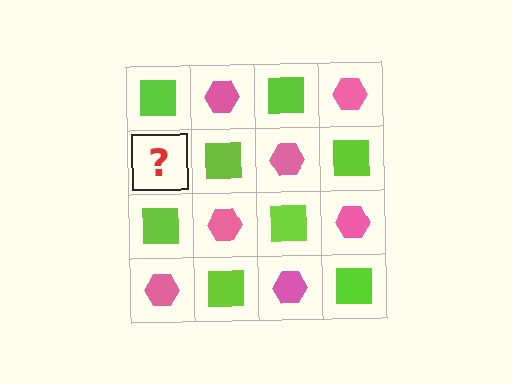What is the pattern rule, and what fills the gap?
The rule is that it alternates lime square and pink hexagon in a checkerboard pattern. The gap should be filled with a pink hexagon.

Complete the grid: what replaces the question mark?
The question mark should be replaced with a pink hexagon.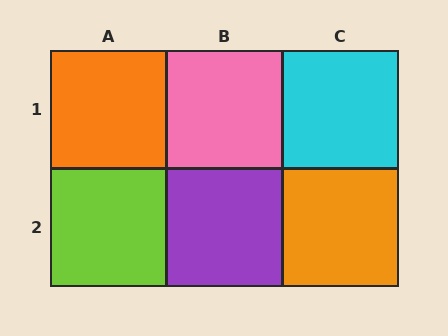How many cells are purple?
1 cell is purple.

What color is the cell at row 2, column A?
Lime.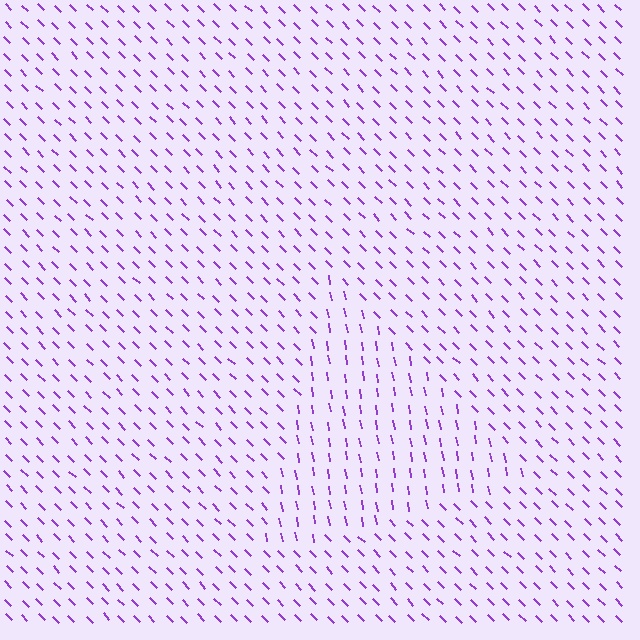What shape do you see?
I see a triangle.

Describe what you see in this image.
The image is filled with small purple line segments. A triangle region in the image has lines oriented differently from the surrounding lines, creating a visible texture boundary.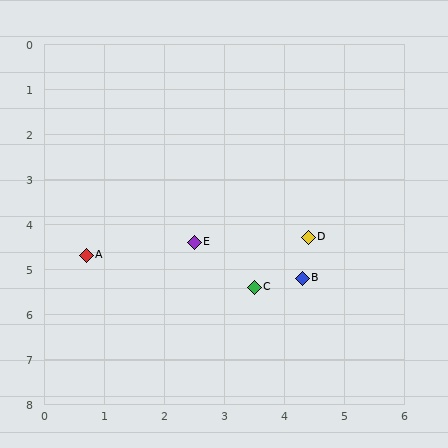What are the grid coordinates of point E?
Point E is at approximately (2.5, 4.4).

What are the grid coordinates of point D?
Point D is at approximately (4.4, 4.3).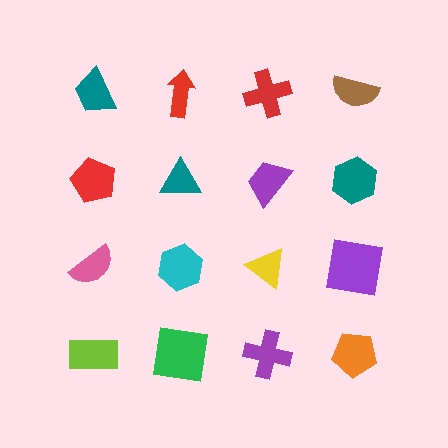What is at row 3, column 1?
A pink semicircle.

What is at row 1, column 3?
A red cross.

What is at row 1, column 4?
A brown semicircle.